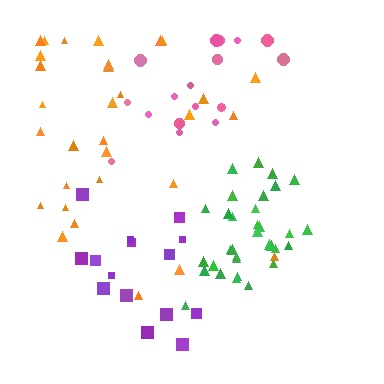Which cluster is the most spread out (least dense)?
Orange.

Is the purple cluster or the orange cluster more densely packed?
Purple.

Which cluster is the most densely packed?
Green.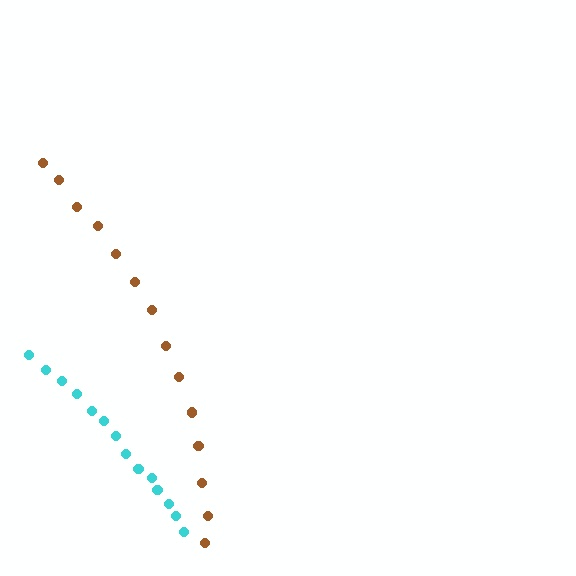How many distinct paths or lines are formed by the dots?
There are 2 distinct paths.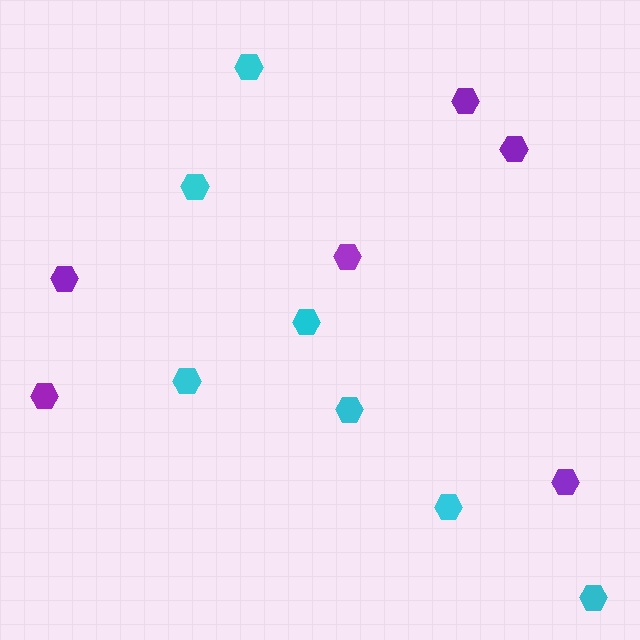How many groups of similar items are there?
There are 2 groups: one group of purple hexagons (6) and one group of cyan hexagons (7).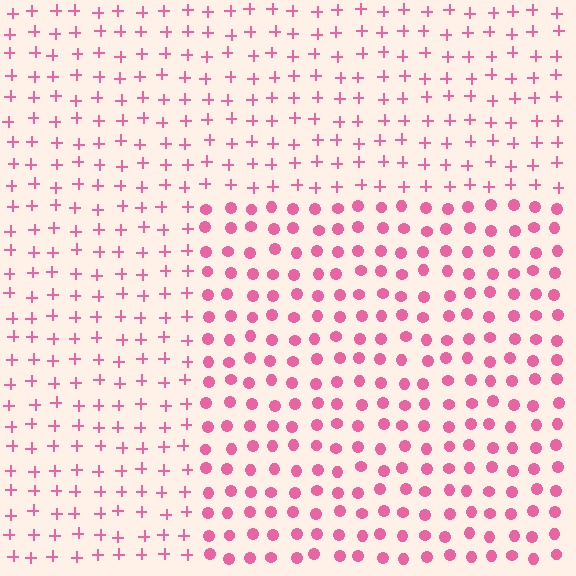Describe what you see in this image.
The image is filled with small pink elements arranged in a uniform grid. A rectangle-shaped region contains circles, while the surrounding area contains plus signs. The boundary is defined purely by the change in element shape.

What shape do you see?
I see a rectangle.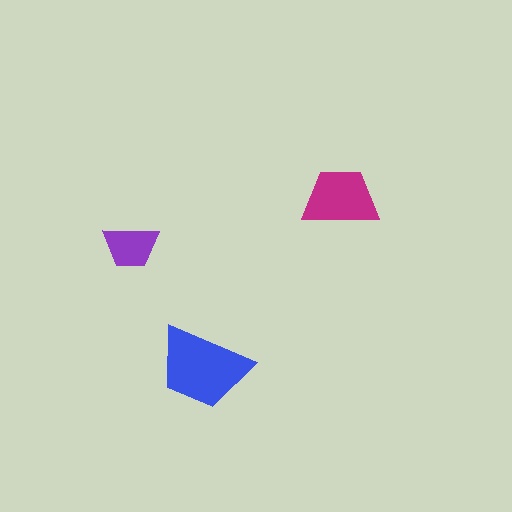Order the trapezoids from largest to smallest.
the blue one, the magenta one, the purple one.